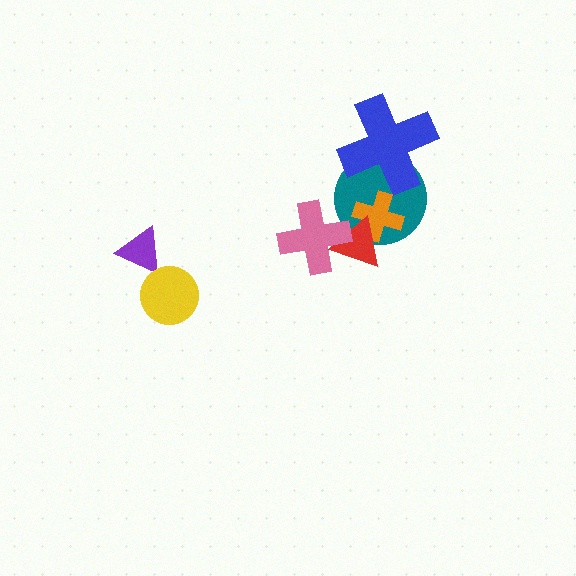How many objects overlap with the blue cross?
1 object overlaps with the blue cross.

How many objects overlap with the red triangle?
3 objects overlap with the red triangle.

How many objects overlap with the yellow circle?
0 objects overlap with the yellow circle.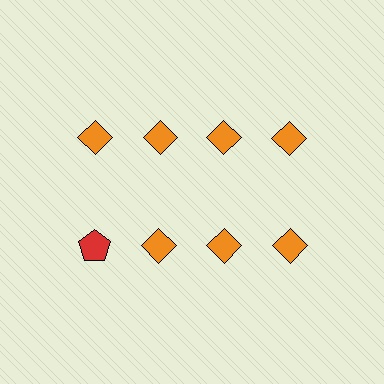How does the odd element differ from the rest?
It differs in both color (red instead of orange) and shape (pentagon instead of diamond).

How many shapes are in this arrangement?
There are 8 shapes arranged in a grid pattern.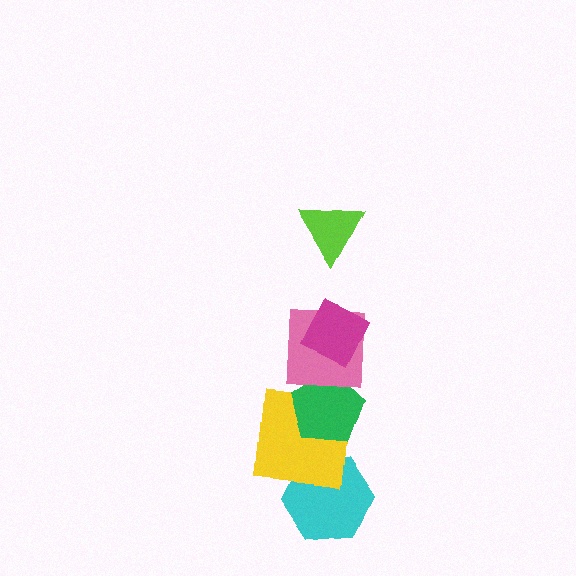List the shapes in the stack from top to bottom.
From top to bottom: the lime triangle, the magenta diamond, the pink square, the green pentagon, the yellow square, the cyan hexagon.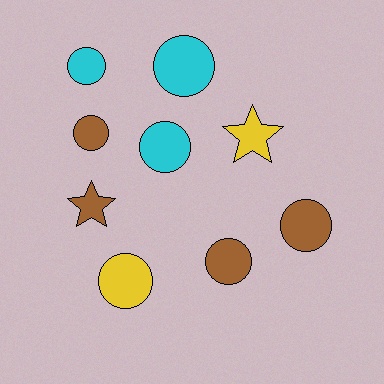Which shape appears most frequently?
Circle, with 7 objects.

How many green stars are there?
There are no green stars.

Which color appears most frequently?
Brown, with 4 objects.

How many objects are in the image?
There are 9 objects.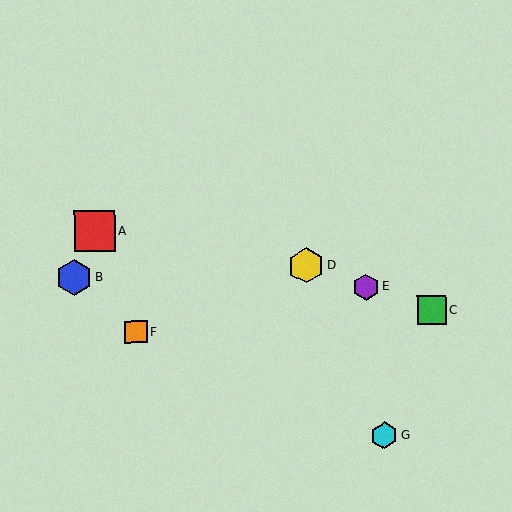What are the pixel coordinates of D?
Object D is at (306, 266).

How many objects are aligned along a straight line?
3 objects (C, D, E) are aligned along a straight line.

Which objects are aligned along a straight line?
Objects C, D, E are aligned along a straight line.